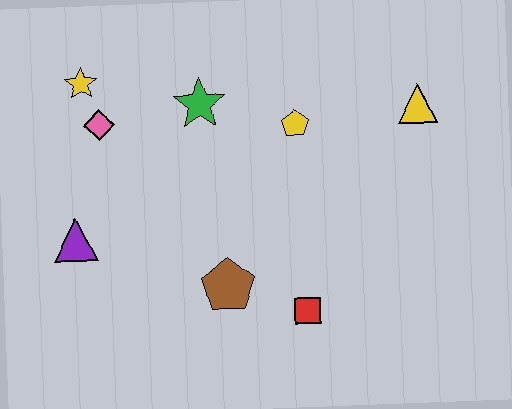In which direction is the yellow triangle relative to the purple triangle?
The yellow triangle is to the right of the purple triangle.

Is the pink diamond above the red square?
Yes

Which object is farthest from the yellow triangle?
The purple triangle is farthest from the yellow triangle.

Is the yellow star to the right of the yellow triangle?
No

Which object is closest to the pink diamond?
The yellow star is closest to the pink diamond.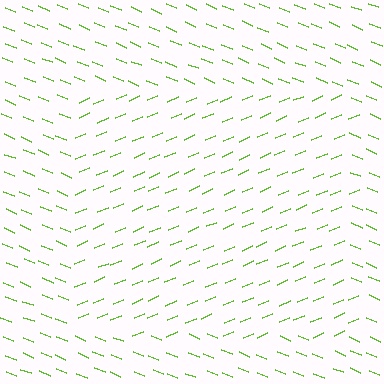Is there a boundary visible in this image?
Yes, there is a texture boundary formed by a change in line orientation.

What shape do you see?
I see a rectangle.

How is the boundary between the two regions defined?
The boundary is defined purely by a change in line orientation (approximately 45 degrees difference). All lines are the same color and thickness.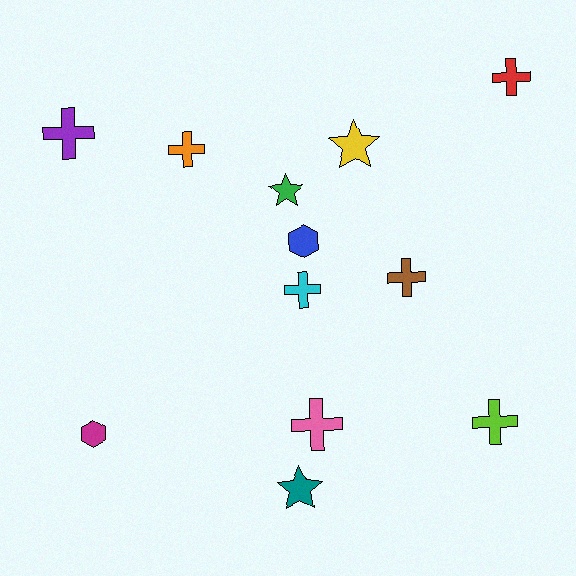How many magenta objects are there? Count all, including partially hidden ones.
There is 1 magenta object.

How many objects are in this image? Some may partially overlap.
There are 12 objects.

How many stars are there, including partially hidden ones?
There are 3 stars.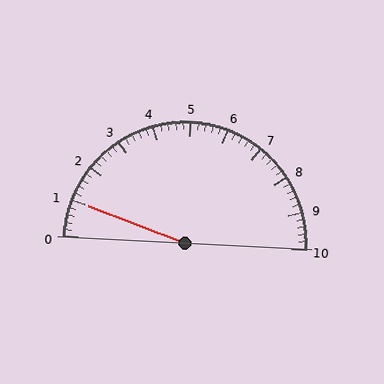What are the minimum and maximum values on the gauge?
The gauge ranges from 0 to 10.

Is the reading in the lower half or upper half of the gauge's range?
The reading is in the lower half of the range (0 to 10).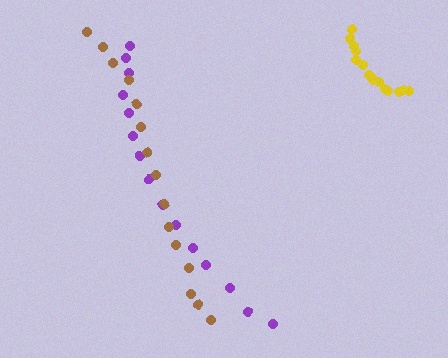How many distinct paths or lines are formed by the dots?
There are 3 distinct paths.